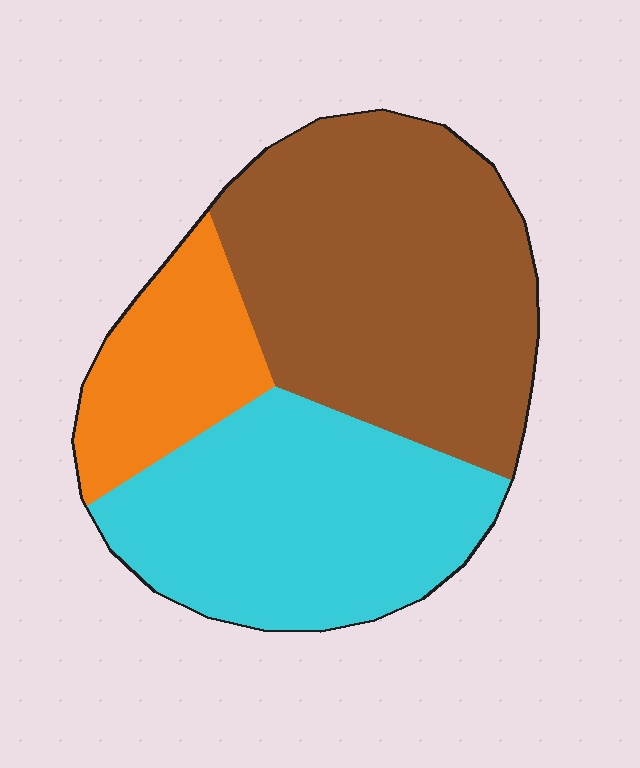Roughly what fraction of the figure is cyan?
Cyan covers around 35% of the figure.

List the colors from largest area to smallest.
From largest to smallest: brown, cyan, orange.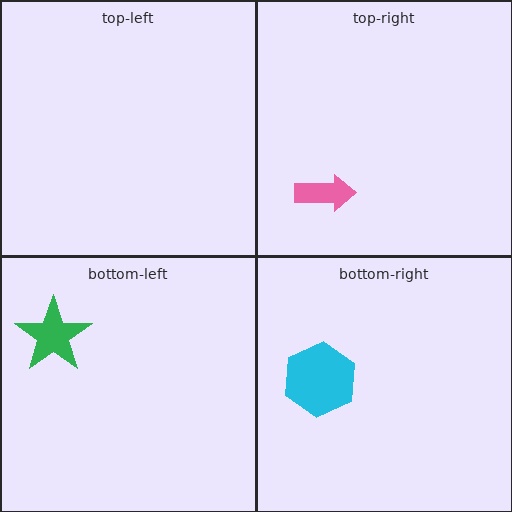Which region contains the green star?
The bottom-left region.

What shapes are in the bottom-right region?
The cyan hexagon.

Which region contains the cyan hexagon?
The bottom-right region.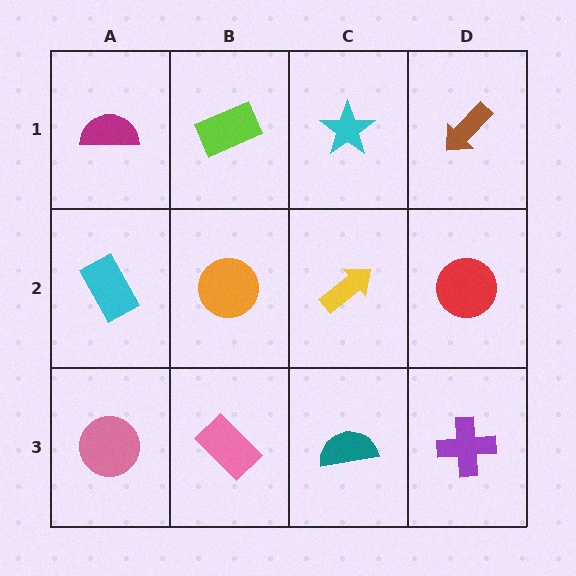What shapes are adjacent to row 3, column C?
A yellow arrow (row 2, column C), a pink rectangle (row 3, column B), a purple cross (row 3, column D).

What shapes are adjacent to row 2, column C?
A cyan star (row 1, column C), a teal semicircle (row 3, column C), an orange circle (row 2, column B), a red circle (row 2, column D).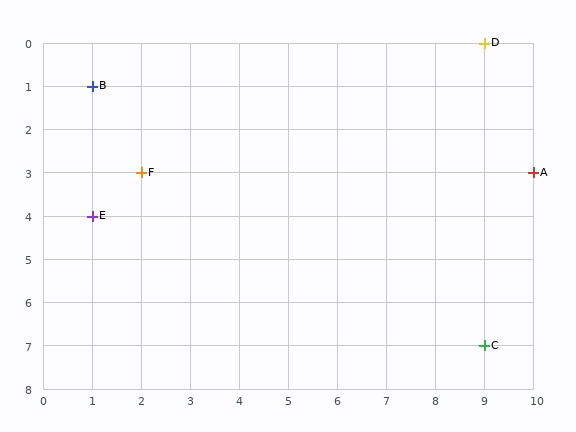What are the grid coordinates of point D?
Point D is at grid coordinates (9, 0).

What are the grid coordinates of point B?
Point B is at grid coordinates (1, 1).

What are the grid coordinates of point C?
Point C is at grid coordinates (9, 7).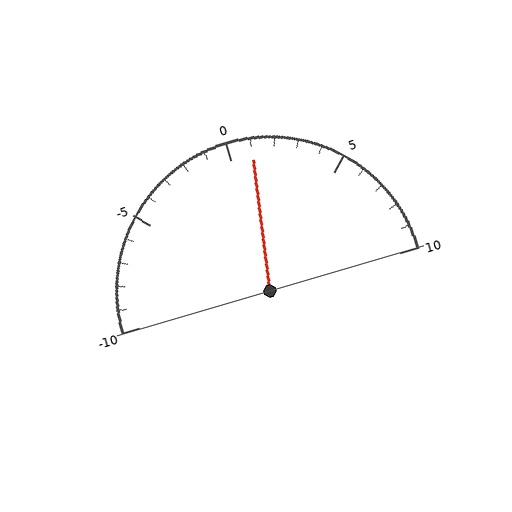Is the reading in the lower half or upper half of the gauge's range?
The reading is in the upper half of the range (-10 to 10).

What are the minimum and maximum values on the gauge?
The gauge ranges from -10 to 10.